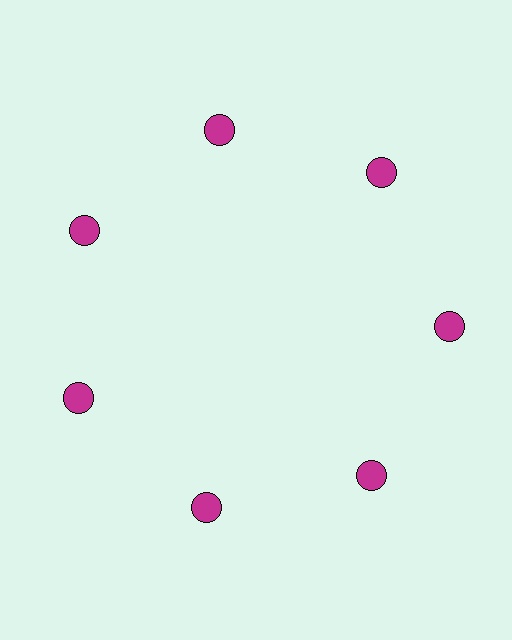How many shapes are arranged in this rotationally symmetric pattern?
There are 7 shapes, arranged in 7 groups of 1.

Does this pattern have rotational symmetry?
Yes, this pattern has 7-fold rotational symmetry. It looks the same after rotating 51 degrees around the center.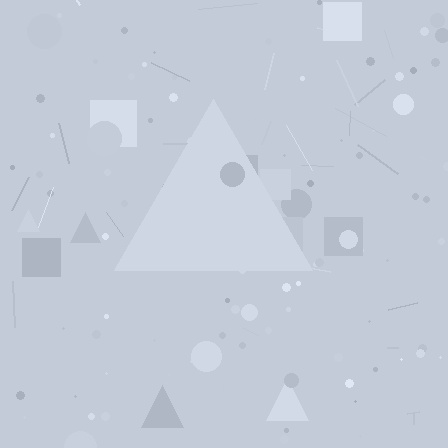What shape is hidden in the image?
A triangle is hidden in the image.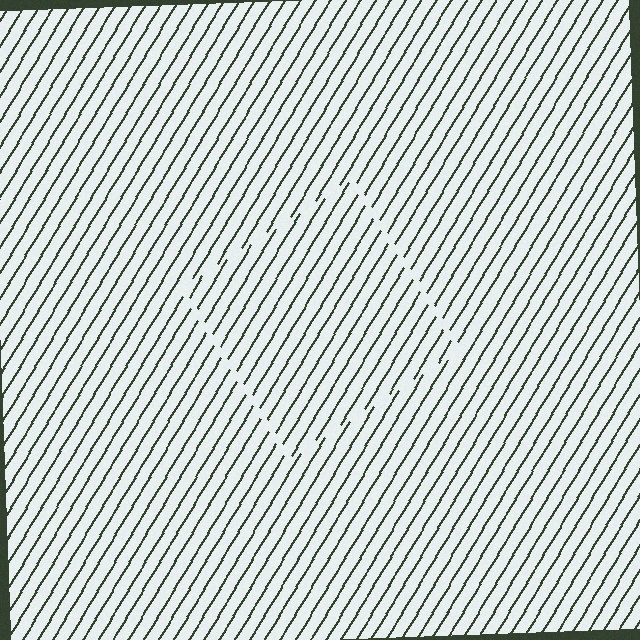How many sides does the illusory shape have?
4 sides — the line-ends trace a square.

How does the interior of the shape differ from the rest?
The interior of the shape contains the same grating, shifted by half a period — the contour is defined by the phase discontinuity where line-ends from the inner and outer gratings abut.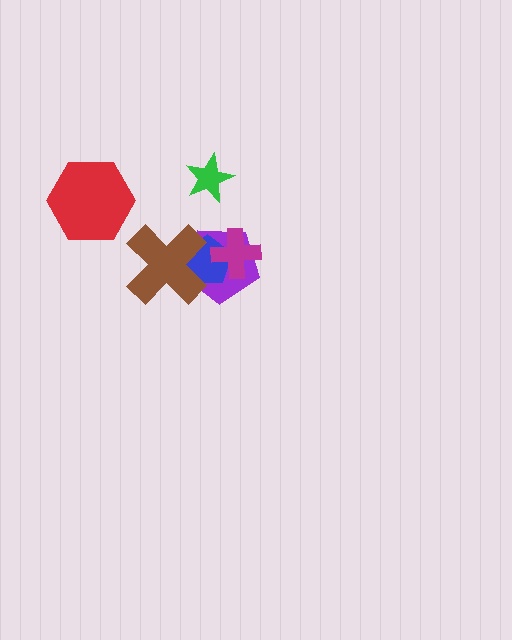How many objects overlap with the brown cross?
2 objects overlap with the brown cross.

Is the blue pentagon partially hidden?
Yes, it is partially covered by another shape.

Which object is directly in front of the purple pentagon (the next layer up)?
The blue pentagon is directly in front of the purple pentagon.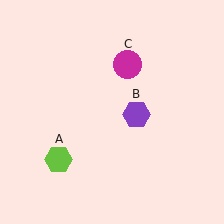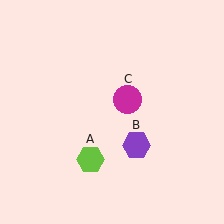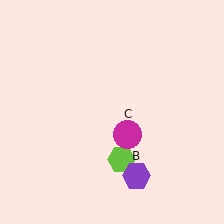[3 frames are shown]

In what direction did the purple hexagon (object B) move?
The purple hexagon (object B) moved down.